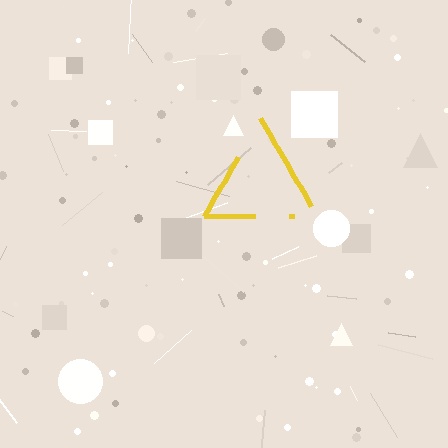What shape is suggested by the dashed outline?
The dashed outline suggests a triangle.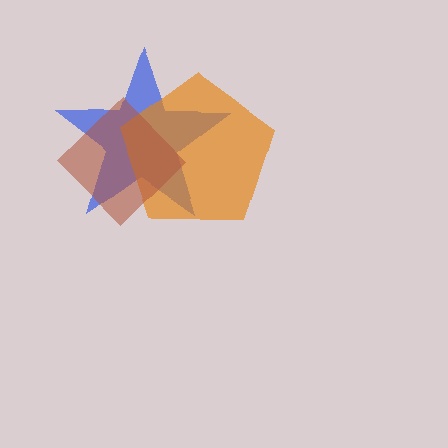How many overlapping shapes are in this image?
There are 3 overlapping shapes in the image.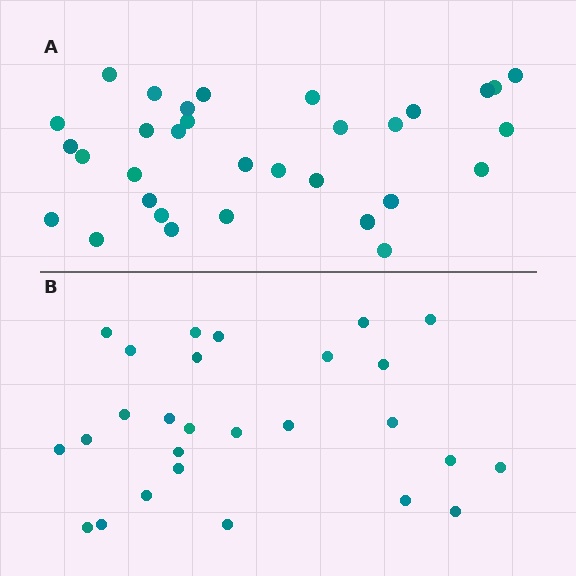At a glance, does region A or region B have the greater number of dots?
Region A (the top region) has more dots.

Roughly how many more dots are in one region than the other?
Region A has about 5 more dots than region B.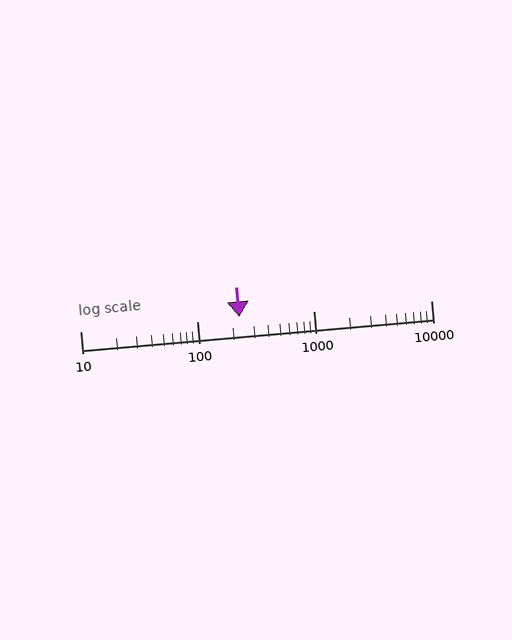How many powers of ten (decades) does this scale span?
The scale spans 3 decades, from 10 to 10000.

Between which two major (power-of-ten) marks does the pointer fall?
The pointer is between 100 and 1000.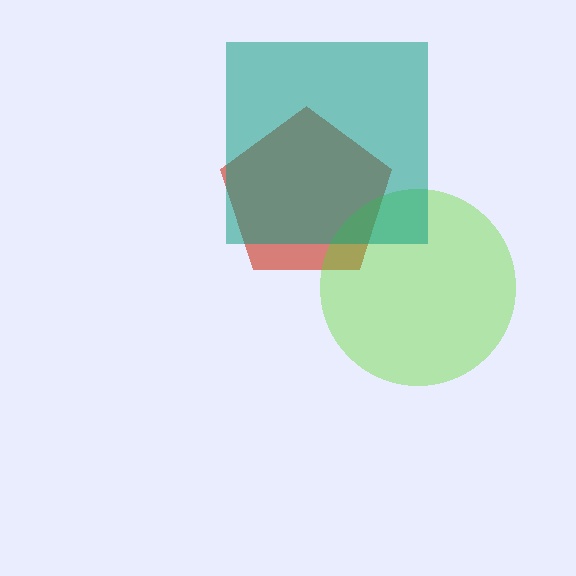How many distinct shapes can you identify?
There are 3 distinct shapes: a red pentagon, a lime circle, a teal square.